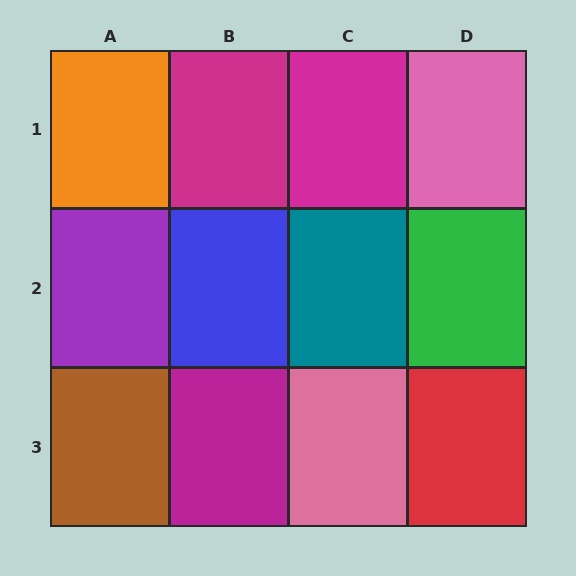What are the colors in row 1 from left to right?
Orange, magenta, magenta, pink.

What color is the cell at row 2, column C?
Teal.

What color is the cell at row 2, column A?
Purple.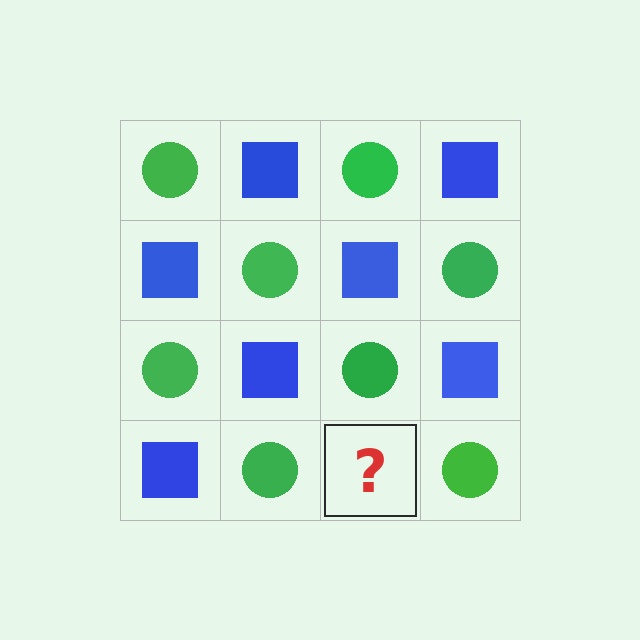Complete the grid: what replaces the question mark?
The question mark should be replaced with a blue square.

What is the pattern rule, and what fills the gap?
The rule is that it alternates green circle and blue square in a checkerboard pattern. The gap should be filled with a blue square.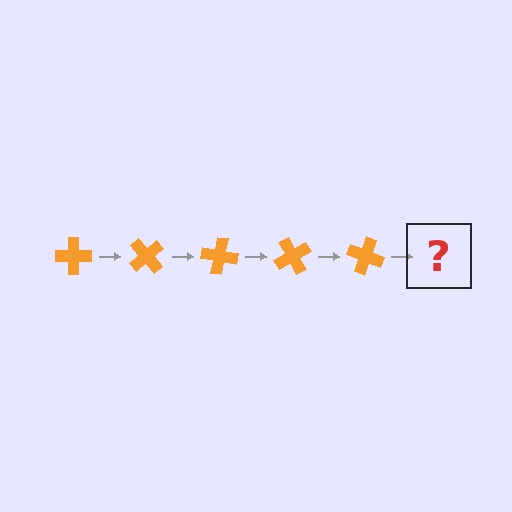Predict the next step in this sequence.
The next step is an orange cross rotated 250 degrees.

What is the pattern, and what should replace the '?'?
The pattern is that the cross rotates 50 degrees each step. The '?' should be an orange cross rotated 250 degrees.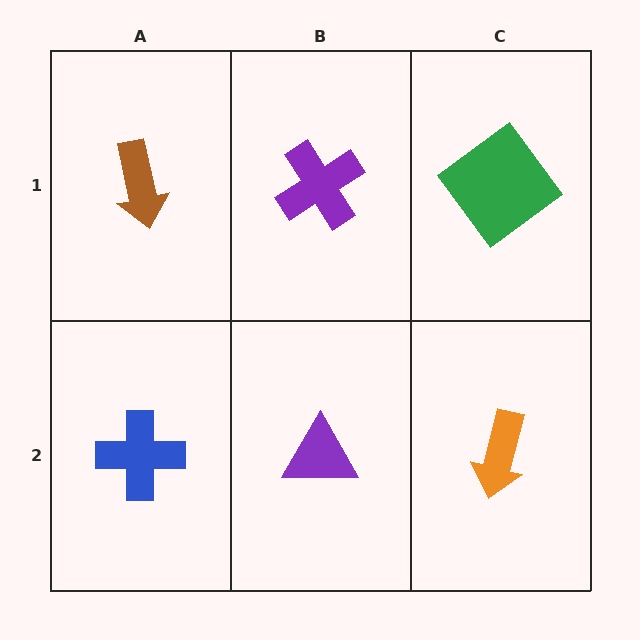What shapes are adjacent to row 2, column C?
A green diamond (row 1, column C), a purple triangle (row 2, column B).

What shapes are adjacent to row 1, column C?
An orange arrow (row 2, column C), a purple cross (row 1, column B).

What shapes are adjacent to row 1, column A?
A blue cross (row 2, column A), a purple cross (row 1, column B).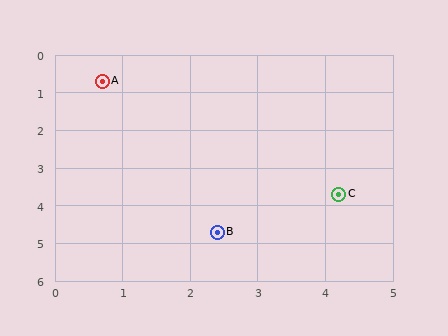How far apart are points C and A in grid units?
Points C and A are about 4.6 grid units apart.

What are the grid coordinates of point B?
Point B is at approximately (2.4, 4.7).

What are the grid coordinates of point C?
Point C is at approximately (4.2, 3.7).